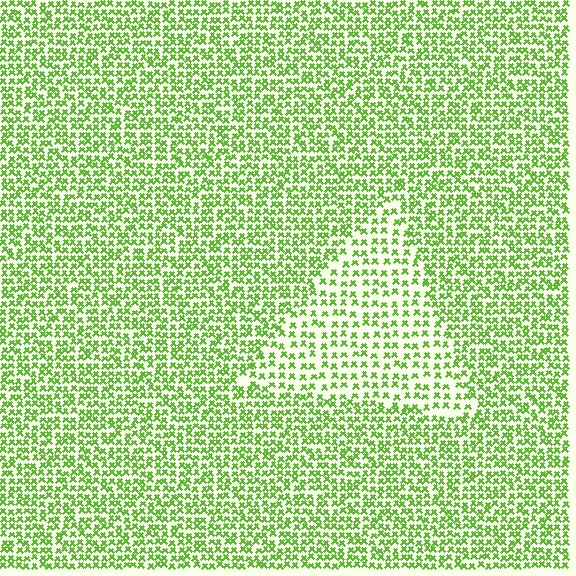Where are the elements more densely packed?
The elements are more densely packed outside the triangle boundary.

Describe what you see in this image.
The image contains small lime elements arranged at two different densities. A triangle-shaped region is visible where the elements are less densely packed than the surrounding area.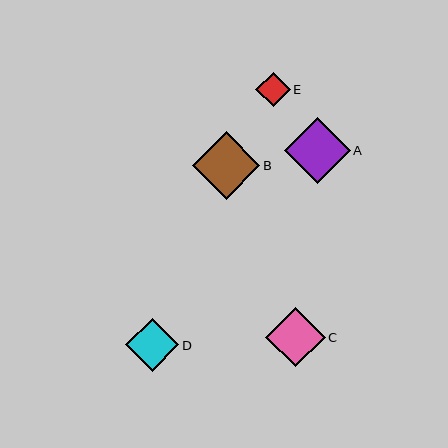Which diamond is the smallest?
Diamond E is the smallest with a size of approximately 34 pixels.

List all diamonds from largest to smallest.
From largest to smallest: B, A, C, D, E.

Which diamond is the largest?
Diamond B is the largest with a size of approximately 67 pixels.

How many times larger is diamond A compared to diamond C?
Diamond A is approximately 1.1 times the size of diamond C.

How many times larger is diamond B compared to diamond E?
Diamond B is approximately 1.9 times the size of diamond E.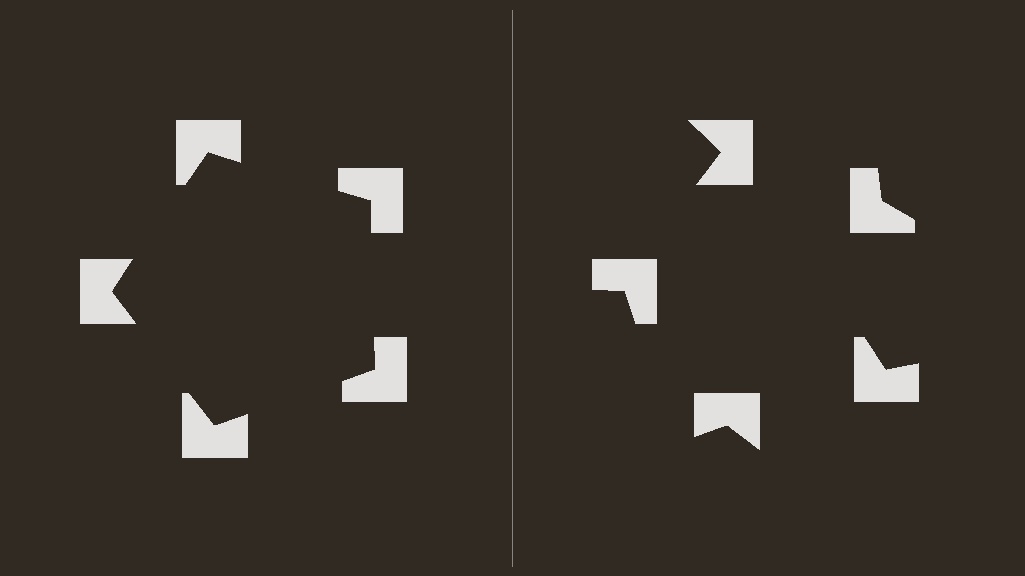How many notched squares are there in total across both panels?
10 — 5 on each side.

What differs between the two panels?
The notched squares are positioned identically on both sides; only the wedge orientations differ. On the left they align to a pentagon; on the right they are misaligned.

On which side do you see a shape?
An illusory pentagon appears on the left side. On the right side the wedge cuts are rotated, so no coherent shape forms.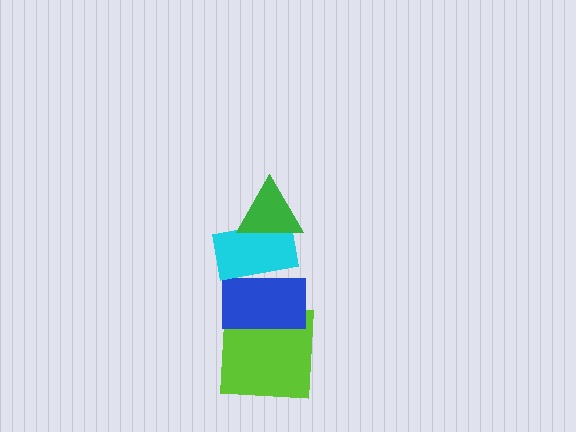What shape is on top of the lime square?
The blue rectangle is on top of the lime square.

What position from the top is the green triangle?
The green triangle is 1st from the top.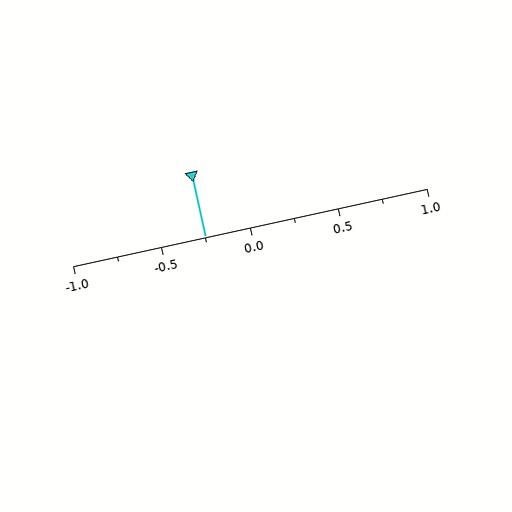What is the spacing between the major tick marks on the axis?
The major ticks are spaced 0.5 apart.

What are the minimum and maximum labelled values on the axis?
The axis runs from -1.0 to 1.0.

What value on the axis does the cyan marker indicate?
The marker indicates approximately -0.25.